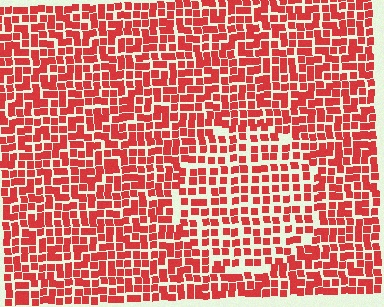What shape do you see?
I see a circle.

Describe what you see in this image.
The image contains small red elements arranged at two different densities. A circle-shaped region is visible where the elements are less densely packed than the surrounding area.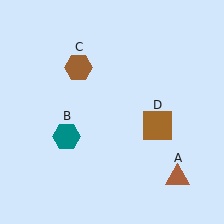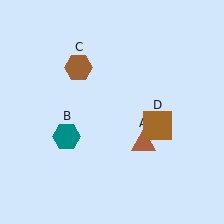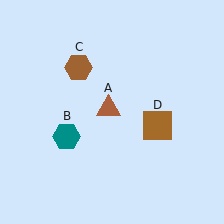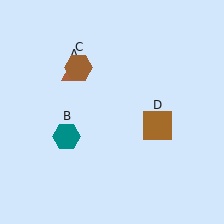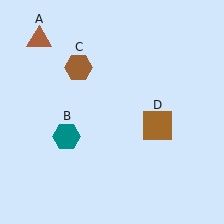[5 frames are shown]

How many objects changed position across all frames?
1 object changed position: brown triangle (object A).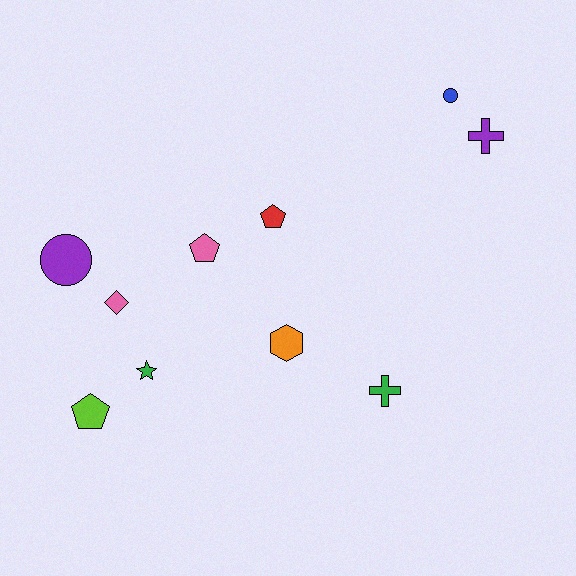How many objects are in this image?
There are 10 objects.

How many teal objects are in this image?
There are no teal objects.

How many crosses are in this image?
There are 2 crosses.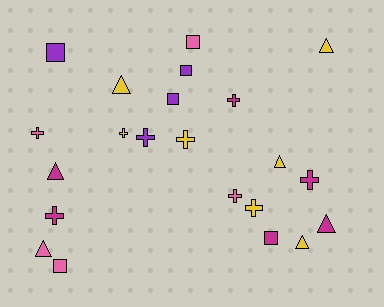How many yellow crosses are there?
There are 3 yellow crosses.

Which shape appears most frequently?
Cross, with 9 objects.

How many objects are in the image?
There are 22 objects.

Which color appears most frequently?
Yellow, with 7 objects.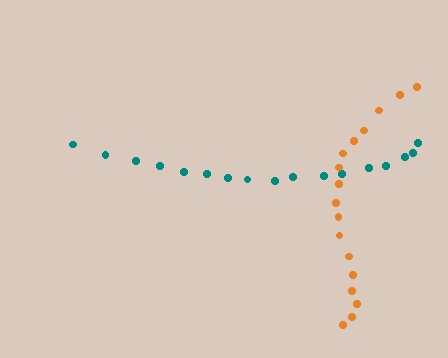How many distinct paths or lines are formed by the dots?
There are 2 distinct paths.